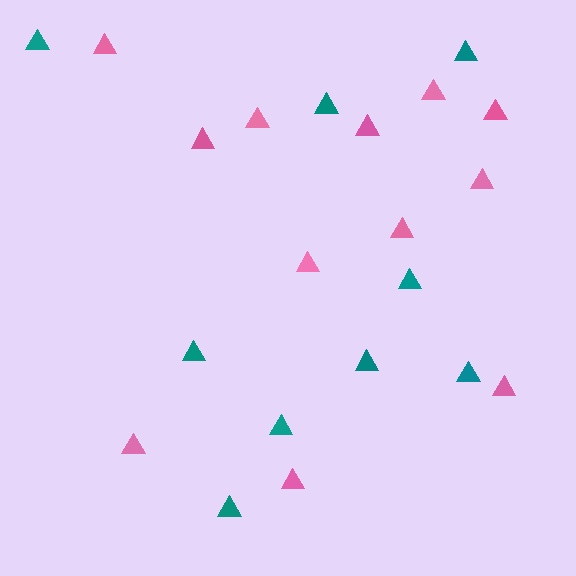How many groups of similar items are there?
There are 2 groups: one group of pink triangles (12) and one group of teal triangles (9).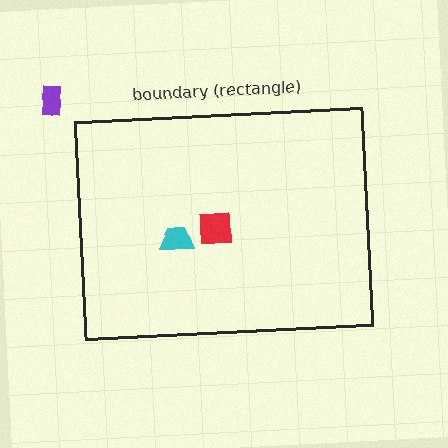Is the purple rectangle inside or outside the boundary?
Outside.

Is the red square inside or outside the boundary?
Inside.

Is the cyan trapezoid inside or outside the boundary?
Inside.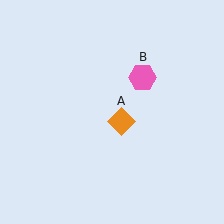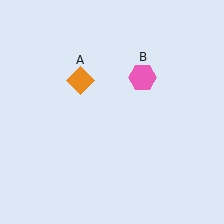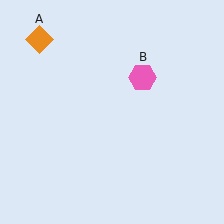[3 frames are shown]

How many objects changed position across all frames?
1 object changed position: orange diamond (object A).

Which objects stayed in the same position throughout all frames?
Pink hexagon (object B) remained stationary.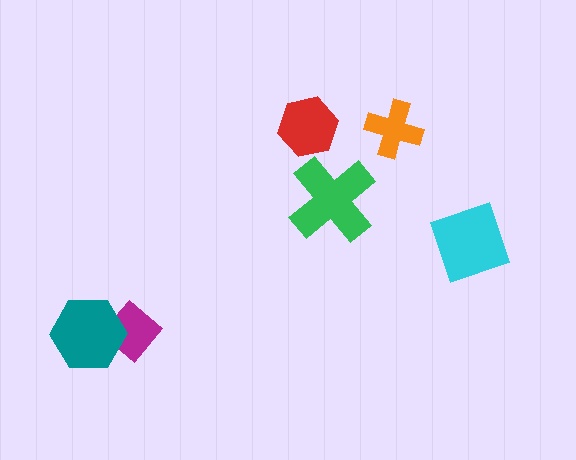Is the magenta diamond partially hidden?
Yes, it is partially covered by another shape.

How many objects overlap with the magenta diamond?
1 object overlaps with the magenta diamond.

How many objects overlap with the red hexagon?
0 objects overlap with the red hexagon.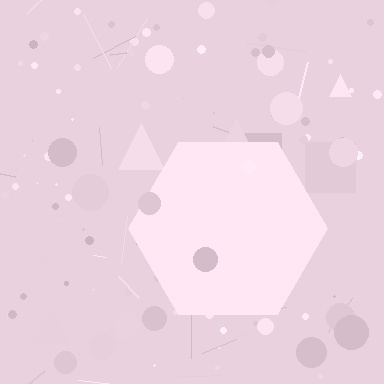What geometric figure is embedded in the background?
A hexagon is embedded in the background.